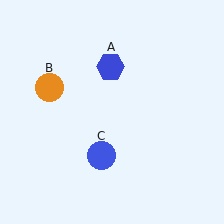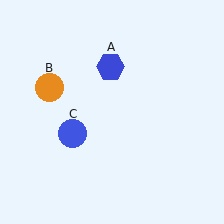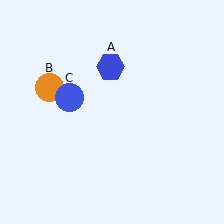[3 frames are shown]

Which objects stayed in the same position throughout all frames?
Blue hexagon (object A) and orange circle (object B) remained stationary.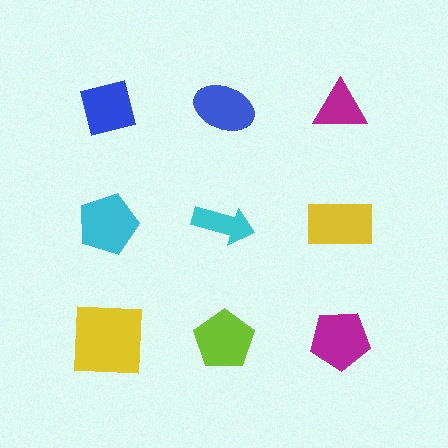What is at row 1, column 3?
A magenta triangle.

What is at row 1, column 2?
A blue ellipse.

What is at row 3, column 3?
A magenta pentagon.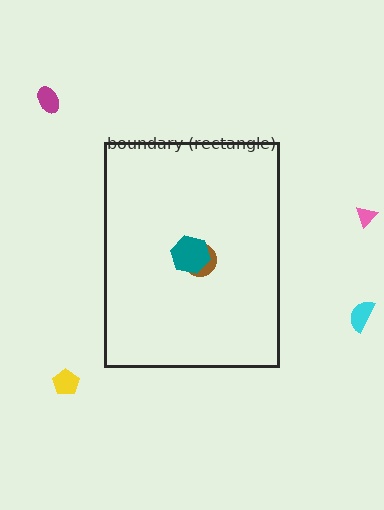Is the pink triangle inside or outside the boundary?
Outside.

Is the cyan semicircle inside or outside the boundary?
Outside.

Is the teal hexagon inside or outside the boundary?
Inside.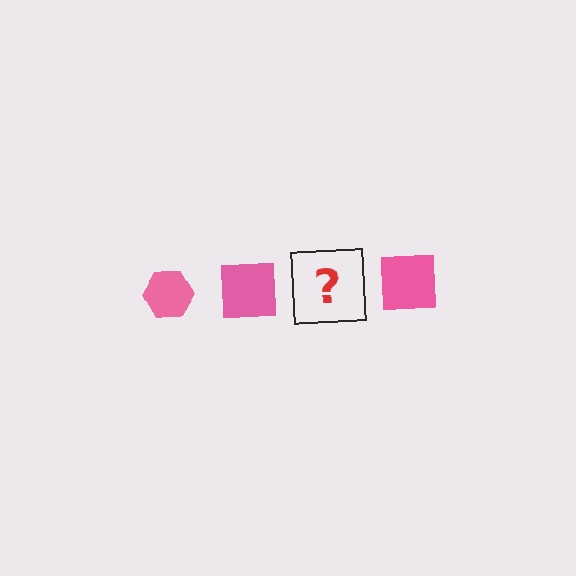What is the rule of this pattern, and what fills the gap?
The rule is that the pattern cycles through hexagon, square shapes in pink. The gap should be filled with a pink hexagon.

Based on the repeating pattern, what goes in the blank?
The blank should be a pink hexagon.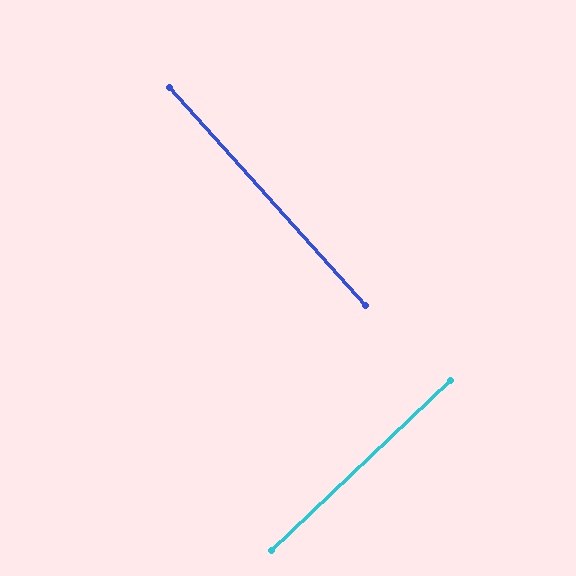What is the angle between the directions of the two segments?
Approximately 88 degrees.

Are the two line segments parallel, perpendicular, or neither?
Perpendicular — they meet at approximately 88°.